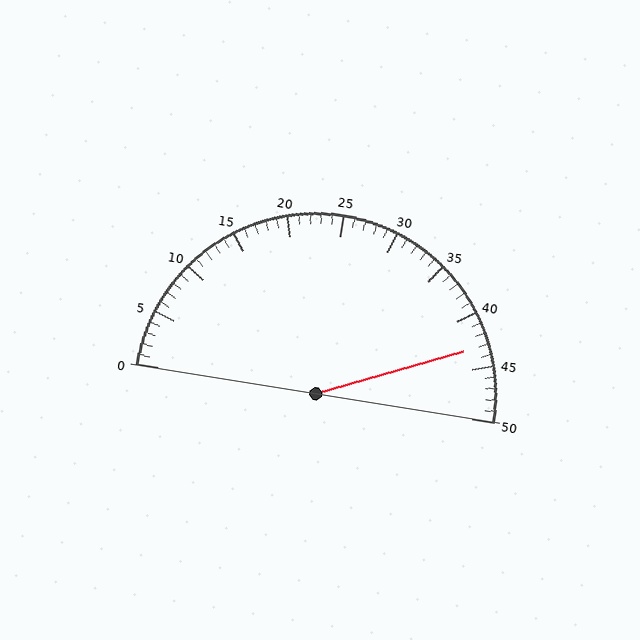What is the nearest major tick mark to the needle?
The nearest major tick mark is 45.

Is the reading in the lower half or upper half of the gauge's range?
The reading is in the upper half of the range (0 to 50).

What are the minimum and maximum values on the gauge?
The gauge ranges from 0 to 50.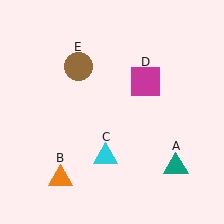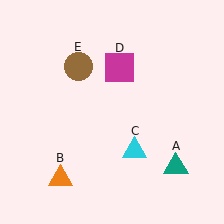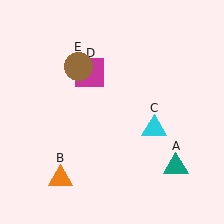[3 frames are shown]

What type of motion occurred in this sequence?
The cyan triangle (object C), magenta square (object D) rotated counterclockwise around the center of the scene.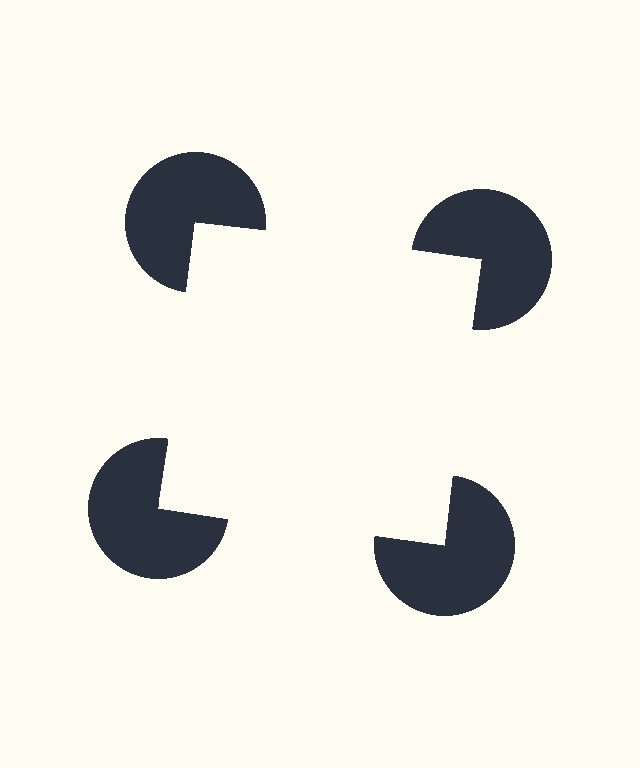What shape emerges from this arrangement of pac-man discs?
An illusory square — its edges are inferred from the aligned wedge cuts in the pac-man discs, not physically drawn.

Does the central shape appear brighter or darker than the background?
It typically appears slightly brighter than the background, even though no actual brightness change is drawn.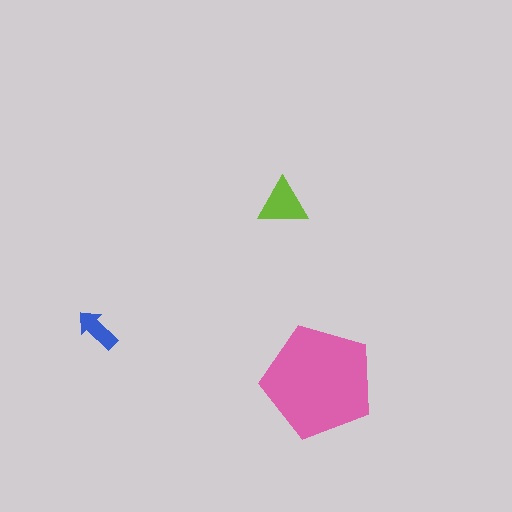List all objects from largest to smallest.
The pink pentagon, the lime triangle, the blue arrow.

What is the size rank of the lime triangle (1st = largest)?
2nd.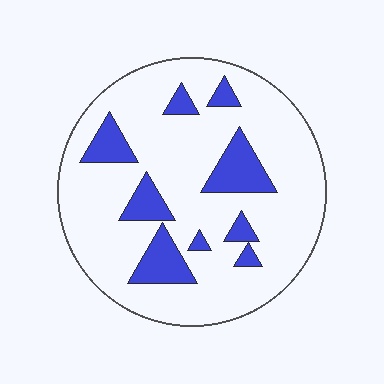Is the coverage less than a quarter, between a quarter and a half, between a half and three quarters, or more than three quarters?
Less than a quarter.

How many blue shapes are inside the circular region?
9.